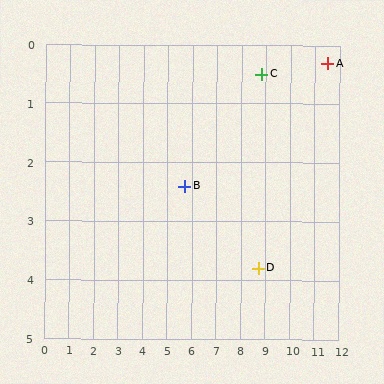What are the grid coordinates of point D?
Point D is at approximately (8.7, 3.8).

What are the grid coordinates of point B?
Point B is at approximately (5.7, 2.4).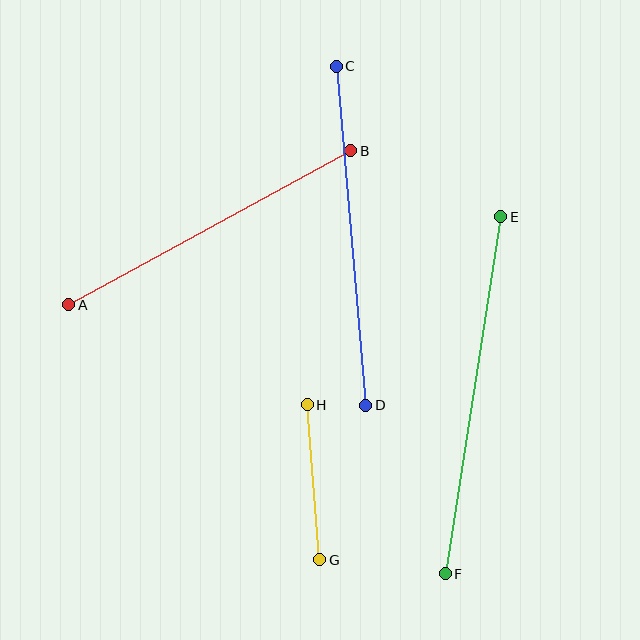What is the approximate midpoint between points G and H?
The midpoint is at approximately (314, 482) pixels.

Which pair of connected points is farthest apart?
Points E and F are farthest apart.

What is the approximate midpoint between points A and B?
The midpoint is at approximately (210, 228) pixels.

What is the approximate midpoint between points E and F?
The midpoint is at approximately (473, 395) pixels.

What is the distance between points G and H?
The distance is approximately 156 pixels.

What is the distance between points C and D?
The distance is approximately 340 pixels.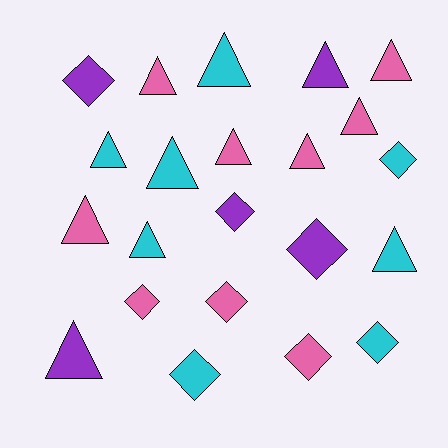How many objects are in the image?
There are 22 objects.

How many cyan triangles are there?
There are 5 cyan triangles.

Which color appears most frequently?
Pink, with 9 objects.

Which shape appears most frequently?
Triangle, with 13 objects.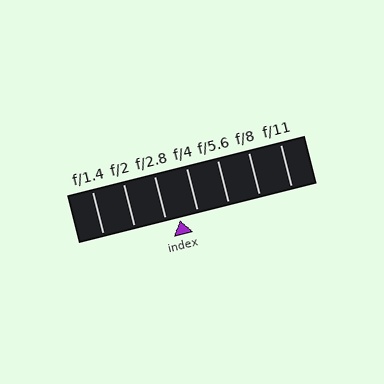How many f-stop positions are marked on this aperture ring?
There are 7 f-stop positions marked.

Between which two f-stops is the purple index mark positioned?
The index mark is between f/2.8 and f/4.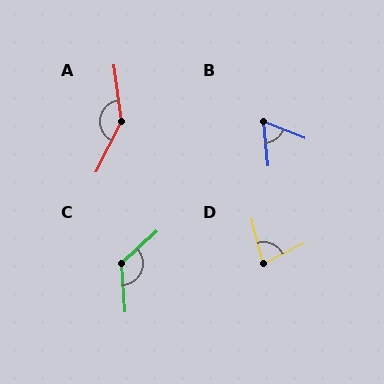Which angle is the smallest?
B, at approximately 63 degrees.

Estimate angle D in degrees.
Approximately 79 degrees.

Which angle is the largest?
A, at approximately 146 degrees.